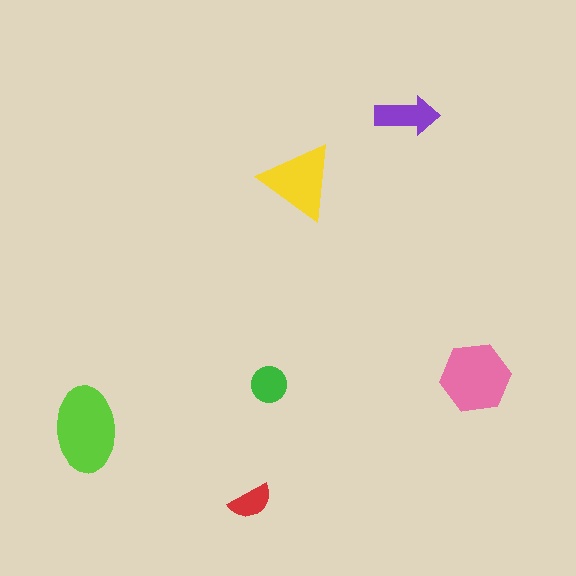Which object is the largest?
The lime ellipse.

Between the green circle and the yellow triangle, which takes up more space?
The yellow triangle.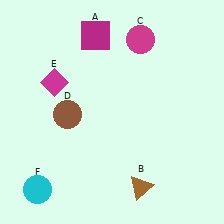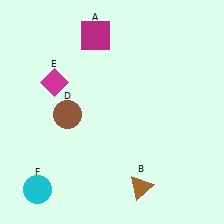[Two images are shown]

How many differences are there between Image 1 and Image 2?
There is 1 difference between the two images.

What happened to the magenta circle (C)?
The magenta circle (C) was removed in Image 2. It was in the top-right area of Image 1.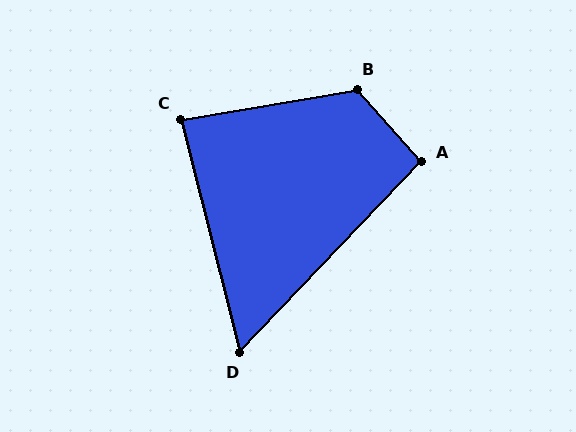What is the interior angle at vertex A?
Approximately 95 degrees (approximately right).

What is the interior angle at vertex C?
Approximately 85 degrees (approximately right).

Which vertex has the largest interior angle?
B, at approximately 122 degrees.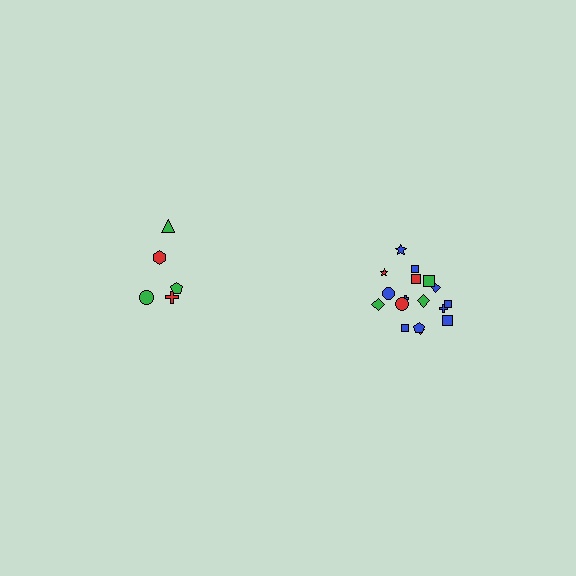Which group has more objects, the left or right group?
The right group.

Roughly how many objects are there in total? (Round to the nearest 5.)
Roughly 25 objects in total.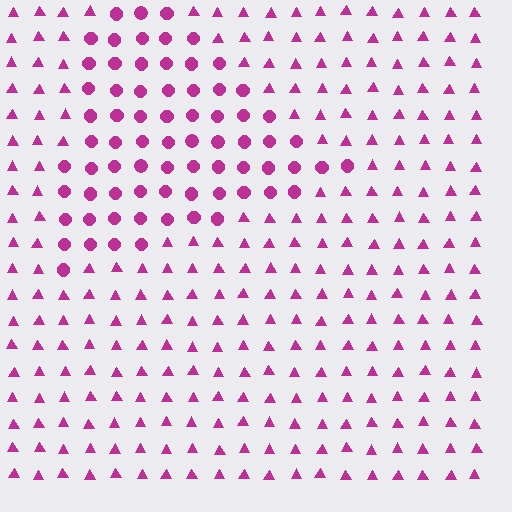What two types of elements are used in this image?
The image uses circles inside the triangle region and triangles outside it.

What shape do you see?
I see a triangle.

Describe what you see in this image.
The image is filled with small magenta elements arranged in a uniform grid. A triangle-shaped region contains circles, while the surrounding area contains triangles. The boundary is defined purely by the change in element shape.